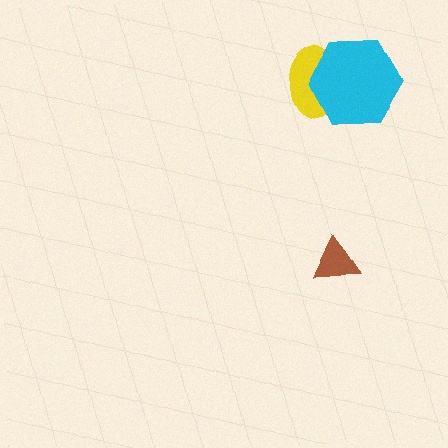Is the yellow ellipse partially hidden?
Yes, it is partially covered by another shape.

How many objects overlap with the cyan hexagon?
1 object overlaps with the cyan hexagon.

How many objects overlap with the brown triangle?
0 objects overlap with the brown triangle.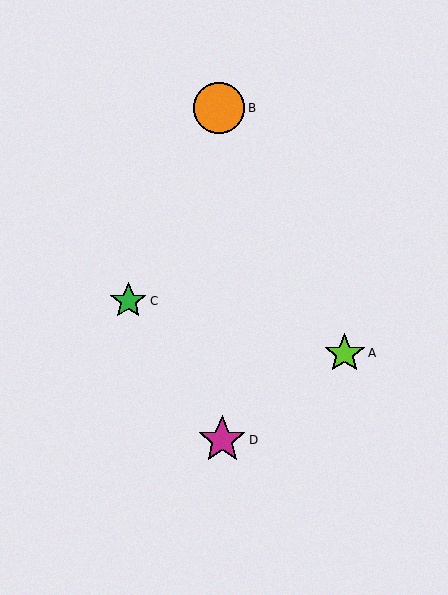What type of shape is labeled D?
Shape D is a magenta star.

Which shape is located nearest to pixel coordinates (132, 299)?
The green star (labeled C) at (128, 301) is nearest to that location.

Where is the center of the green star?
The center of the green star is at (128, 301).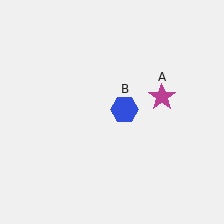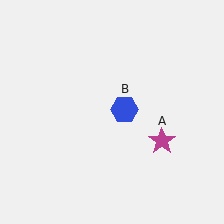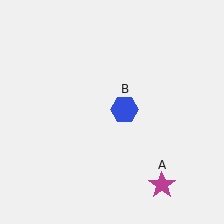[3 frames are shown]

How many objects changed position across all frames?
1 object changed position: magenta star (object A).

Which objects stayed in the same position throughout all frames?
Blue hexagon (object B) remained stationary.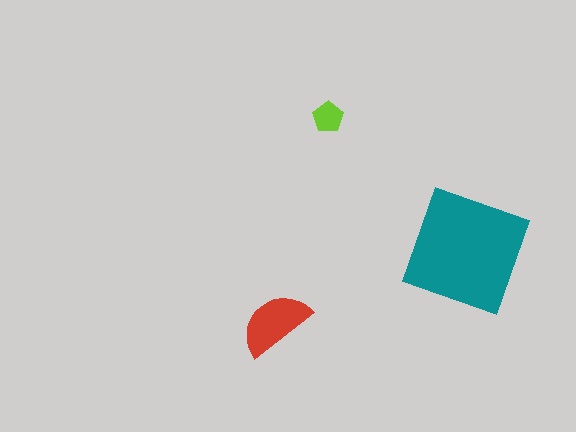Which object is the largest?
The teal square.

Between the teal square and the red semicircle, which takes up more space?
The teal square.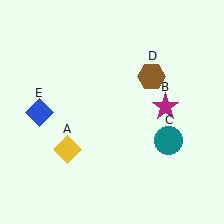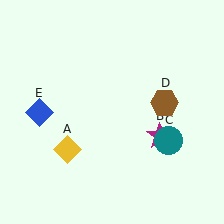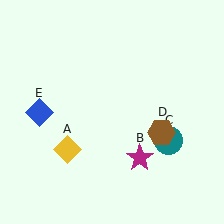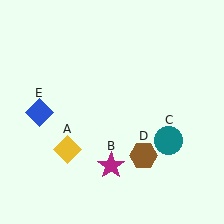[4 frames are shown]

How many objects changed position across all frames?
2 objects changed position: magenta star (object B), brown hexagon (object D).